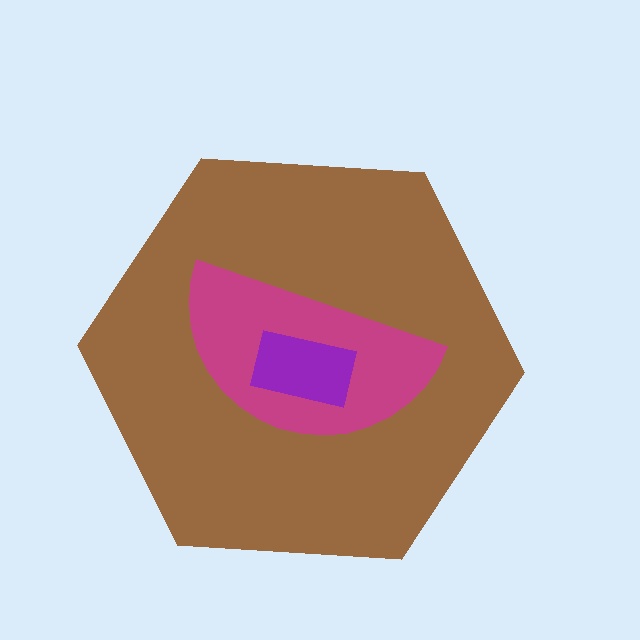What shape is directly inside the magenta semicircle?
The purple rectangle.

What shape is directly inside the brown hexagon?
The magenta semicircle.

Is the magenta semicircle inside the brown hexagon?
Yes.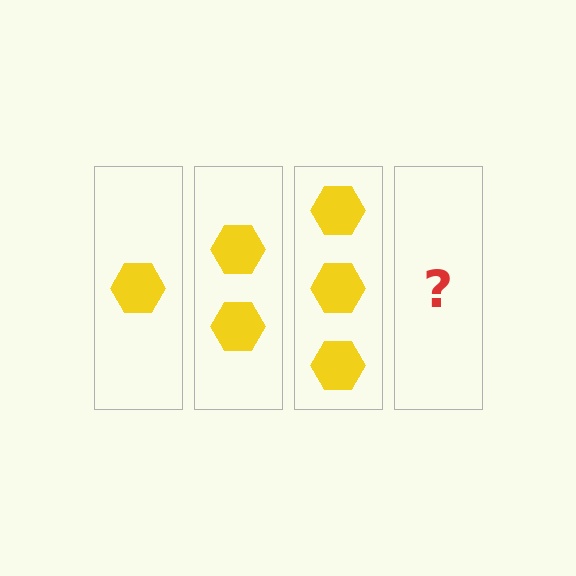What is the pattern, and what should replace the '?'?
The pattern is that each step adds one more hexagon. The '?' should be 4 hexagons.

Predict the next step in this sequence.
The next step is 4 hexagons.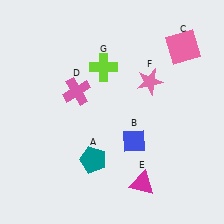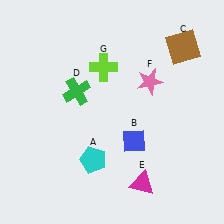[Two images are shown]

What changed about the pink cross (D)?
In Image 1, D is pink. In Image 2, it changed to green.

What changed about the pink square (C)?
In Image 1, C is pink. In Image 2, it changed to brown.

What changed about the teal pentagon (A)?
In Image 1, A is teal. In Image 2, it changed to cyan.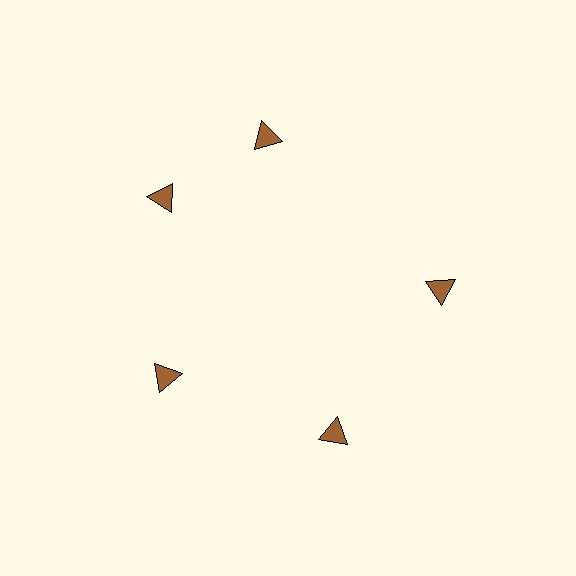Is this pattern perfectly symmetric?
No. The 5 brown triangles are arranged in a ring, but one element near the 1 o'clock position is rotated out of alignment along the ring, breaking the 5-fold rotational symmetry.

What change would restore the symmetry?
The symmetry would be restored by rotating it back into even spacing with its neighbors so that all 5 triangles sit at equal angles and equal distance from the center.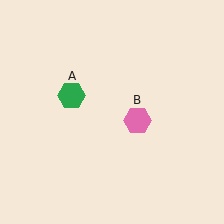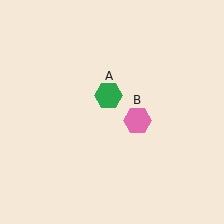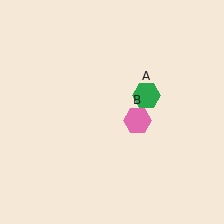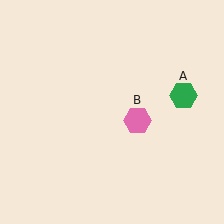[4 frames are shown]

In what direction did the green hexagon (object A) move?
The green hexagon (object A) moved right.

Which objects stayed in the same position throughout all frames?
Pink hexagon (object B) remained stationary.